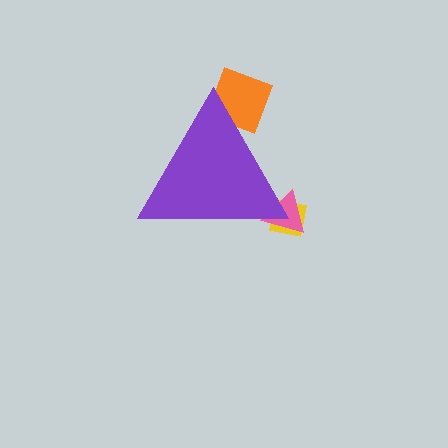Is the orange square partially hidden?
Yes, the orange square is partially hidden behind the purple triangle.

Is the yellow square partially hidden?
Yes, the yellow square is partially hidden behind the purple triangle.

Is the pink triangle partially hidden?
Yes, the pink triangle is partially hidden behind the purple triangle.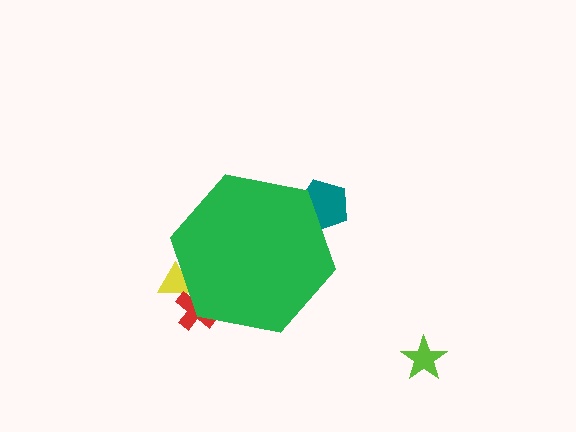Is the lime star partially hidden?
No, the lime star is fully visible.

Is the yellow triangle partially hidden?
Yes, the yellow triangle is partially hidden behind the green hexagon.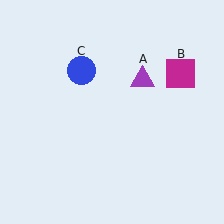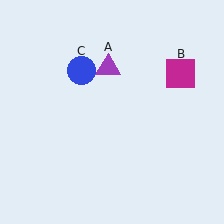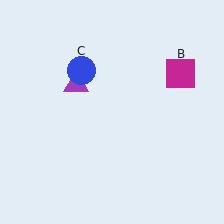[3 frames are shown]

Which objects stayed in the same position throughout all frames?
Magenta square (object B) and blue circle (object C) remained stationary.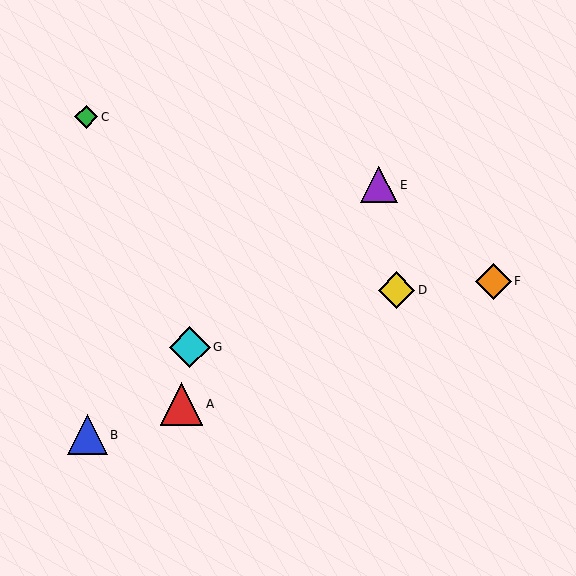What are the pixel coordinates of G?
Object G is at (190, 347).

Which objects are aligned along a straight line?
Objects B, E, G are aligned along a straight line.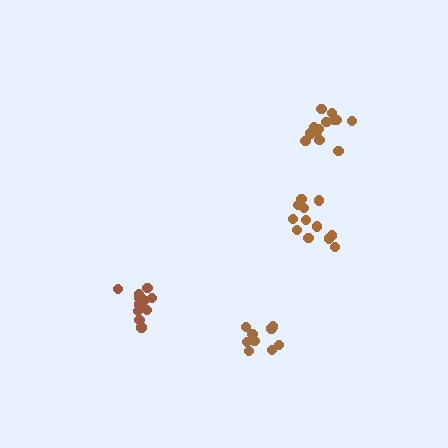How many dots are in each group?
Group 1: 13 dots, Group 2: 12 dots, Group 3: 9 dots, Group 4: 12 dots (46 total).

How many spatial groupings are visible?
There are 4 spatial groupings.